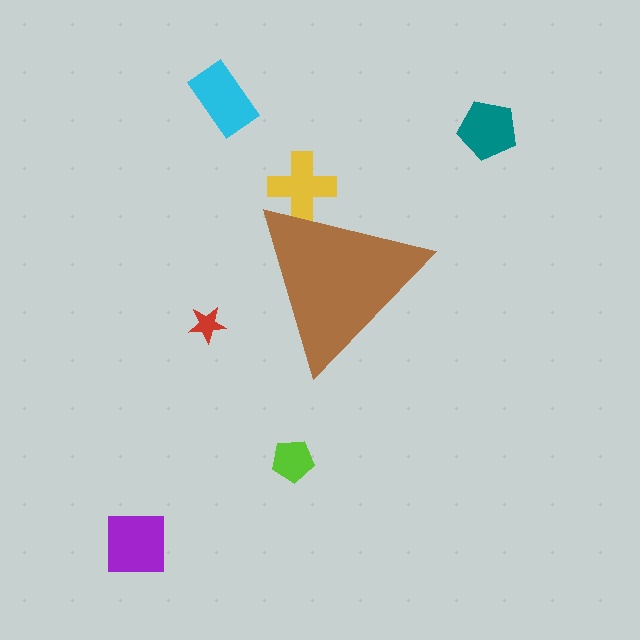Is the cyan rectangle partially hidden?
No, the cyan rectangle is fully visible.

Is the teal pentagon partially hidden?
No, the teal pentagon is fully visible.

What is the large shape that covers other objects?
A brown triangle.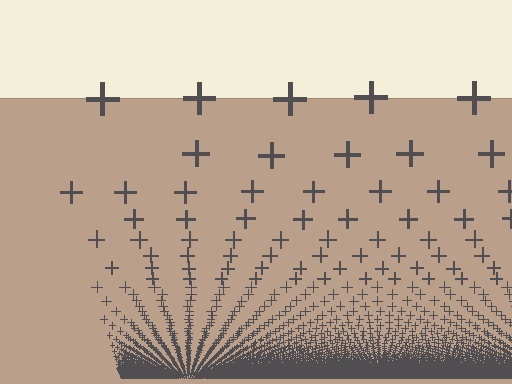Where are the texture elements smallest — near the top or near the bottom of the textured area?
Near the bottom.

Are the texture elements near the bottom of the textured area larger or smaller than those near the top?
Smaller. The gradient is inverted — elements near the bottom are smaller and denser.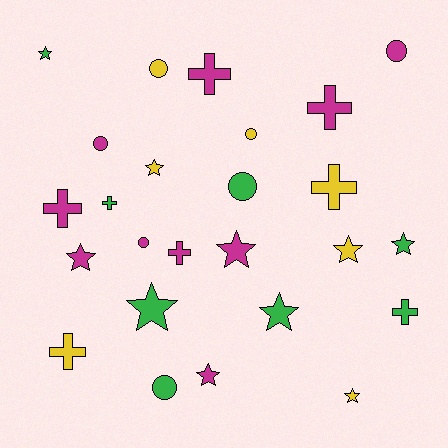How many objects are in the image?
There are 25 objects.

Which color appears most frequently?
Magenta, with 10 objects.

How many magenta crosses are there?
There are 4 magenta crosses.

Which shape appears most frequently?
Star, with 10 objects.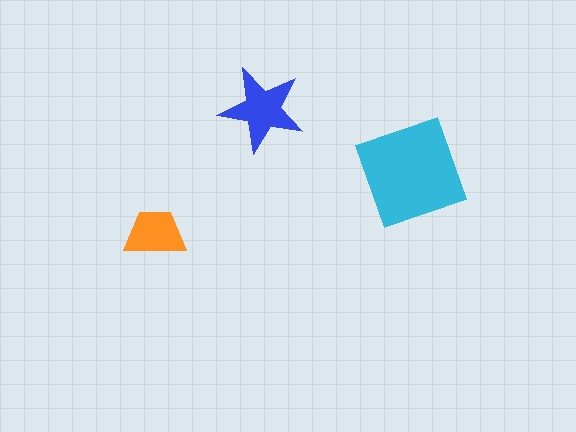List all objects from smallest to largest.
The orange trapezoid, the blue star, the cyan diamond.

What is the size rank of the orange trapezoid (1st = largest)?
3rd.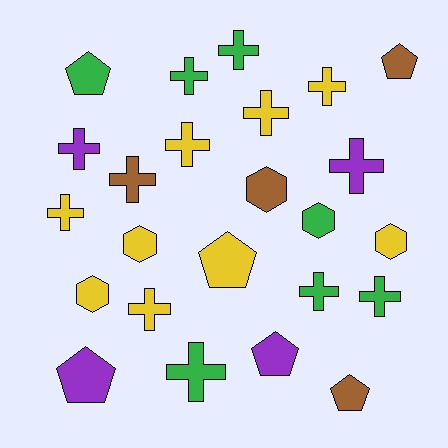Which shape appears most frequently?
Cross, with 13 objects.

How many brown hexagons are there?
There is 1 brown hexagon.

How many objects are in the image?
There are 24 objects.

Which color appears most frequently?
Yellow, with 9 objects.